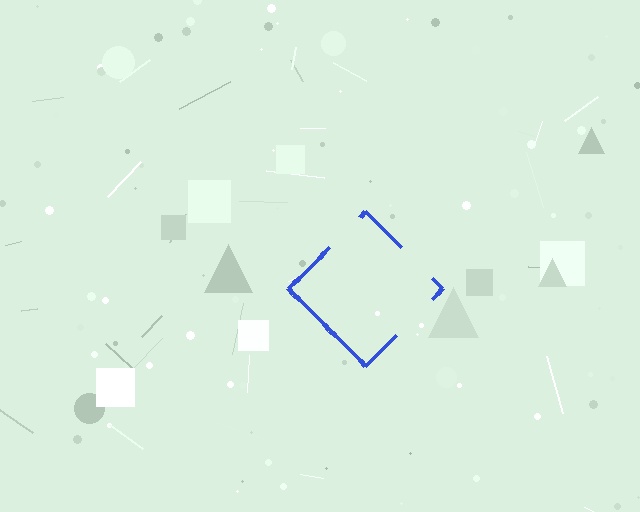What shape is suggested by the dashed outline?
The dashed outline suggests a diamond.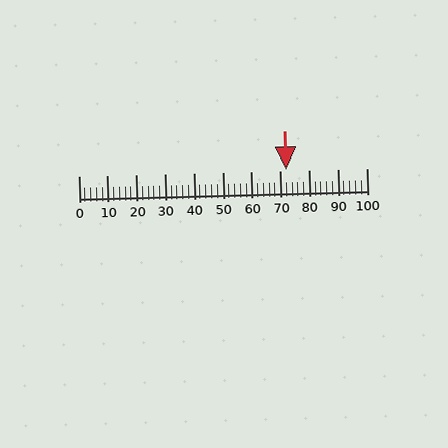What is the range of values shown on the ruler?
The ruler shows values from 0 to 100.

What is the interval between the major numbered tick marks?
The major tick marks are spaced 10 units apart.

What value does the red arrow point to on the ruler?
The red arrow points to approximately 72.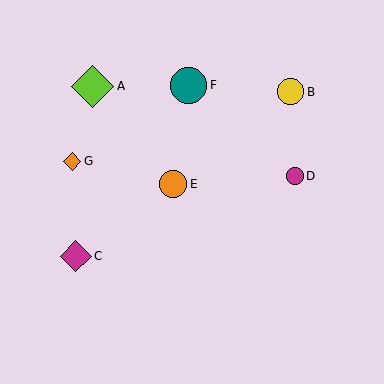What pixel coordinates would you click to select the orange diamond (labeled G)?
Click at (72, 161) to select the orange diamond G.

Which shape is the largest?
The lime diamond (labeled A) is the largest.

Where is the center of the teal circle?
The center of the teal circle is at (189, 85).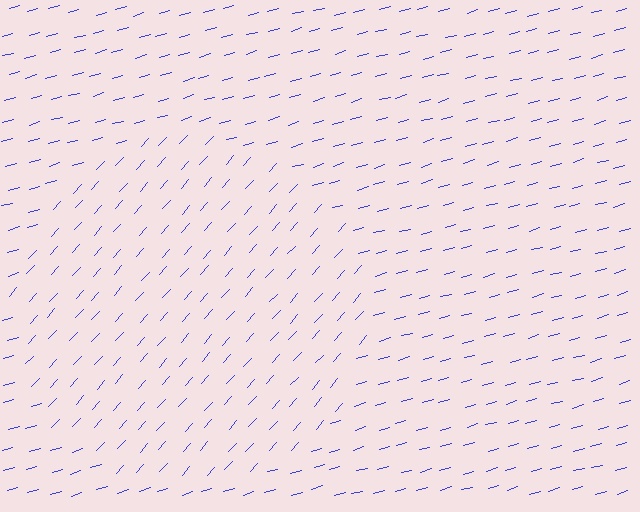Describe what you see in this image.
The image is filled with small blue line segments. A circle region in the image has lines oriented differently from the surrounding lines, creating a visible texture boundary.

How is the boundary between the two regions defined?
The boundary is defined purely by a change in line orientation (approximately 32 degrees difference). All lines are the same color and thickness.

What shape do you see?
I see a circle.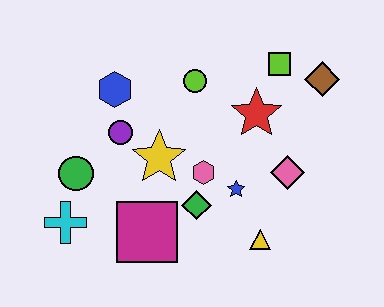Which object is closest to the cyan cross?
The green circle is closest to the cyan cross.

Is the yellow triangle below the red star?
Yes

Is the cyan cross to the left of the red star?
Yes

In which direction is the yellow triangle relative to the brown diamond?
The yellow triangle is below the brown diamond.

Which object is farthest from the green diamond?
The brown diamond is farthest from the green diamond.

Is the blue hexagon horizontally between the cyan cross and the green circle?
No